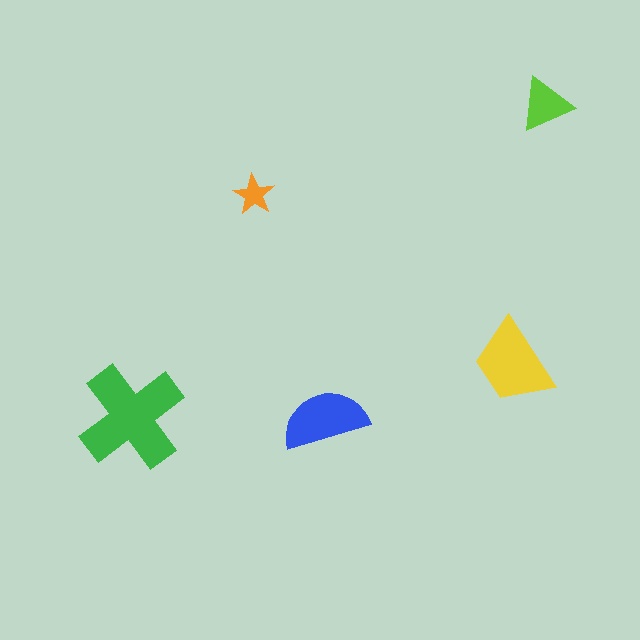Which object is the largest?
The green cross.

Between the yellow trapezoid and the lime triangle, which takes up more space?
The yellow trapezoid.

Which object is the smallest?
The orange star.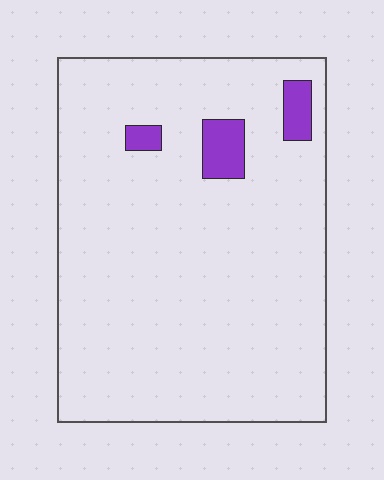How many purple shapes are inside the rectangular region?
3.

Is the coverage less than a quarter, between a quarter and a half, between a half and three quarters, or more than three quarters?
Less than a quarter.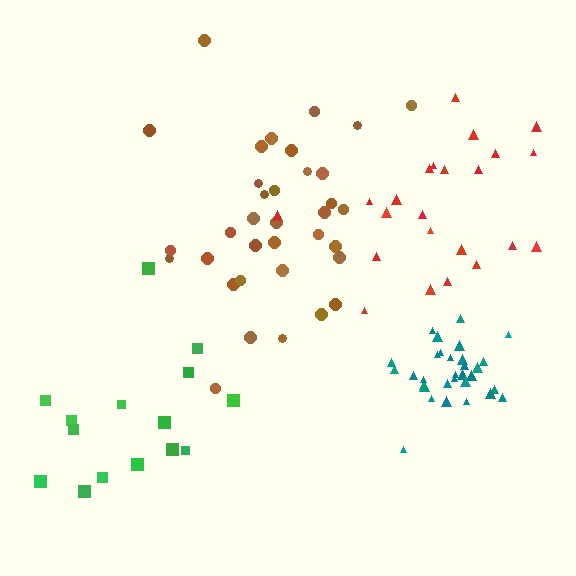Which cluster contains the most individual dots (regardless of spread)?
Brown (35).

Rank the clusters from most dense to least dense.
teal, brown, red, green.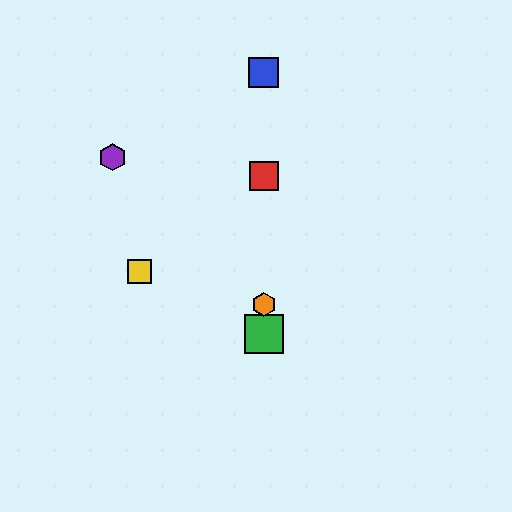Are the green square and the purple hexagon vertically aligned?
No, the green square is at x≈264 and the purple hexagon is at x≈112.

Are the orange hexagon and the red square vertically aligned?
Yes, both are at x≈264.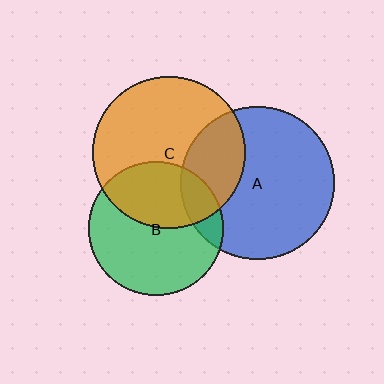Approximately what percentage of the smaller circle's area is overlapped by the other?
Approximately 40%.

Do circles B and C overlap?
Yes.